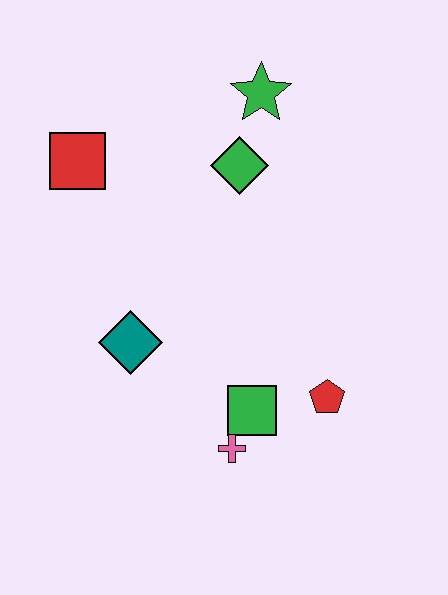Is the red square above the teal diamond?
Yes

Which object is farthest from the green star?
The pink cross is farthest from the green star.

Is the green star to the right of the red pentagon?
No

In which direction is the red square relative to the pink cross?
The red square is above the pink cross.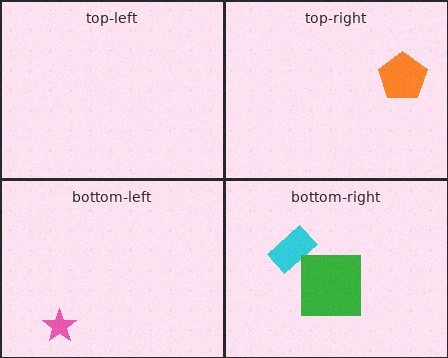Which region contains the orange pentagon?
The top-right region.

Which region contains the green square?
The bottom-right region.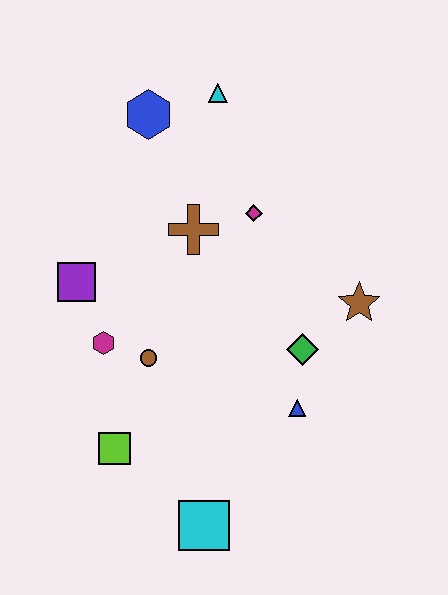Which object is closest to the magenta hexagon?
The brown circle is closest to the magenta hexagon.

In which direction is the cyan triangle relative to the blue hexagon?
The cyan triangle is to the right of the blue hexagon.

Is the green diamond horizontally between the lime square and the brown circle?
No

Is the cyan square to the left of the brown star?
Yes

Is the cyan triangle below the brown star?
No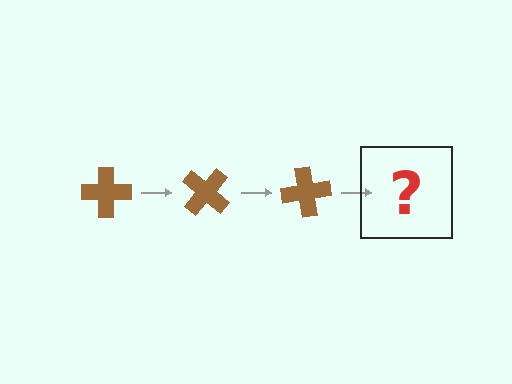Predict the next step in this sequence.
The next step is a brown cross rotated 120 degrees.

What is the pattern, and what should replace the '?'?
The pattern is that the cross rotates 40 degrees each step. The '?' should be a brown cross rotated 120 degrees.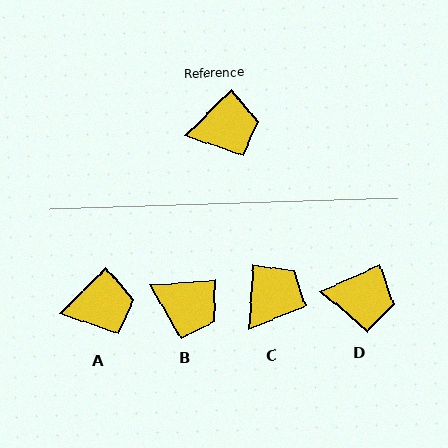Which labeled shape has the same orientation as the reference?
A.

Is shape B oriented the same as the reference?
No, it is off by about 41 degrees.